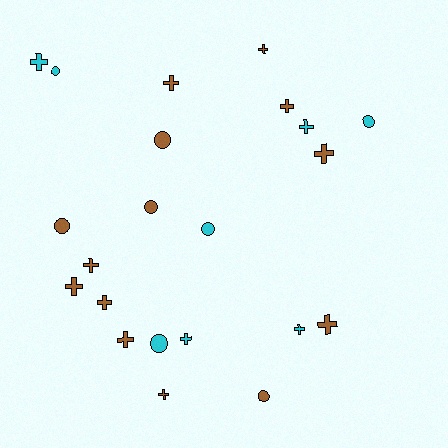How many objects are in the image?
There are 22 objects.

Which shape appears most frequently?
Cross, with 14 objects.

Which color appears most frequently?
Brown, with 14 objects.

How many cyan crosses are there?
There are 4 cyan crosses.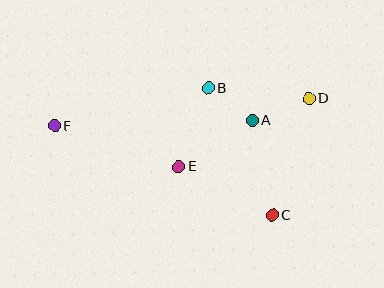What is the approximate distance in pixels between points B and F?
The distance between B and F is approximately 159 pixels.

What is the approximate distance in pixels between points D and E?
The distance between D and E is approximately 147 pixels.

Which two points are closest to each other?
Points A and B are closest to each other.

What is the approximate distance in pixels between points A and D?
The distance between A and D is approximately 60 pixels.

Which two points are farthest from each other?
Points D and F are farthest from each other.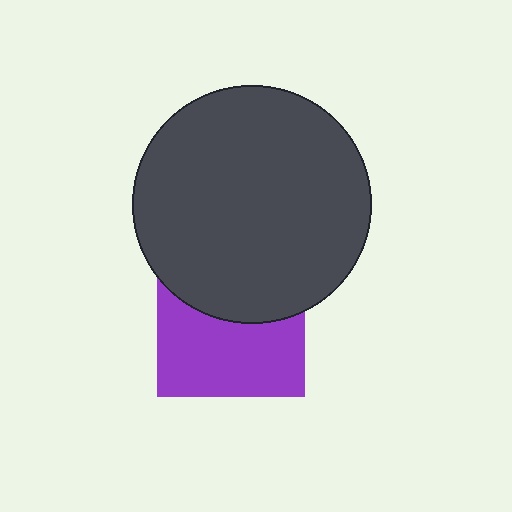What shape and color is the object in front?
The object in front is a dark gray circle.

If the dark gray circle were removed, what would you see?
You would see the complete purple square.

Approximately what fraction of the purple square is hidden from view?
Roughly 43% of the purple square is hidden behind the dark gray circle.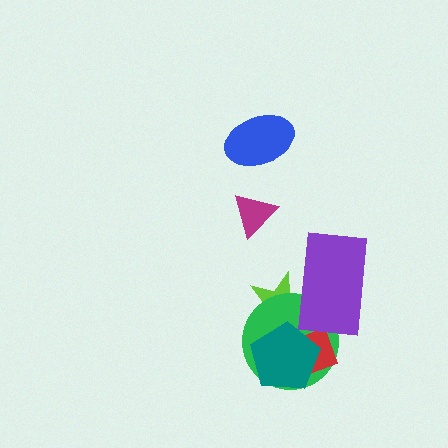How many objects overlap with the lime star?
3 objects overlap with the lime star.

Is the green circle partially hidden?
Yes, it is partially covered by another shape.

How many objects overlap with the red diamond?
2 objects overlap with the red diamond.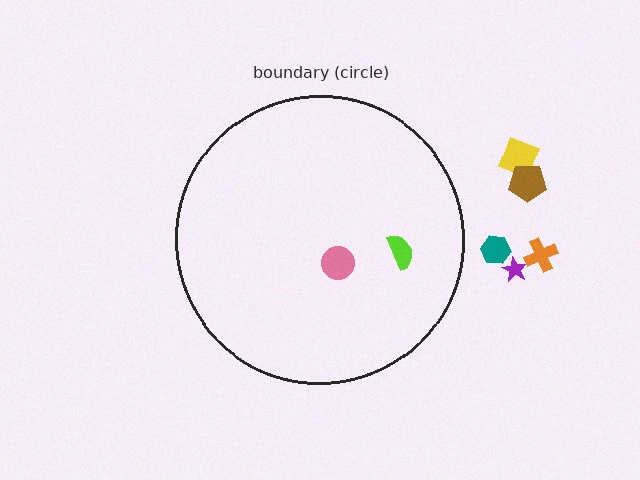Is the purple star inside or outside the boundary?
Outside.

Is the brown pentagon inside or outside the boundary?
Outside.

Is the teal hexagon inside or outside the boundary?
Outside.